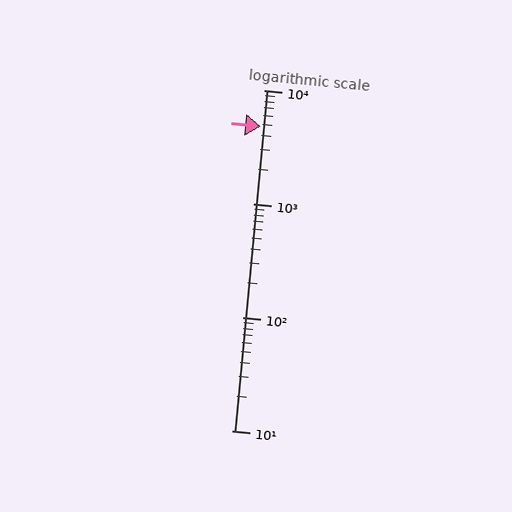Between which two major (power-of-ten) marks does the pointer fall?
The pointer is between 1000 and 10000.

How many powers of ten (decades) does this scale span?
The scale spans 3 decades, from 10 to 10000.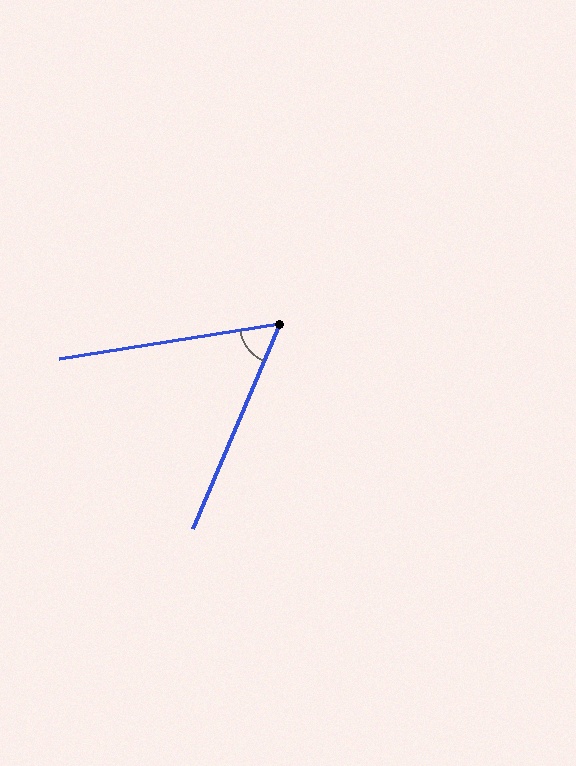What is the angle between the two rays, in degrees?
Approximately 58 degrees.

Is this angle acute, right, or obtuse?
It is acute.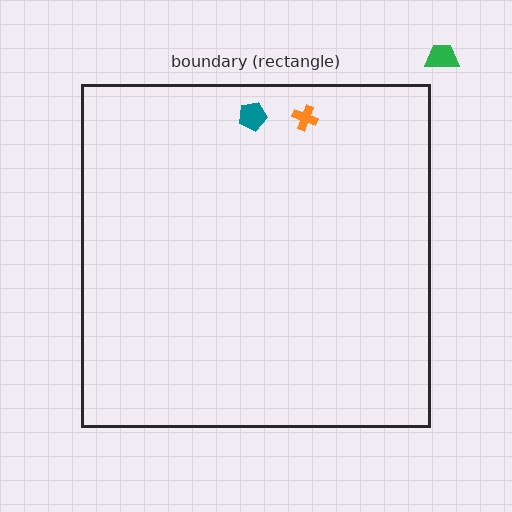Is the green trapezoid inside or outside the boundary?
Outside.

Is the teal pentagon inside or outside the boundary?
Inside.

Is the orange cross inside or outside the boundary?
Inside.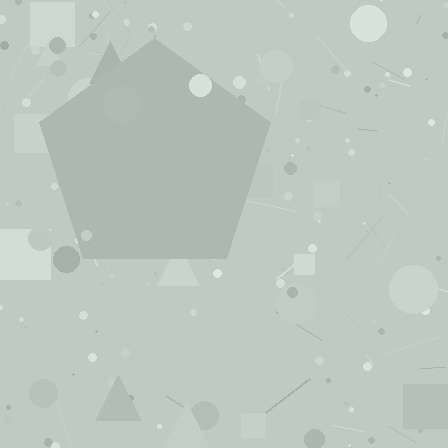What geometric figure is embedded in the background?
A pentagon is embedded in the background.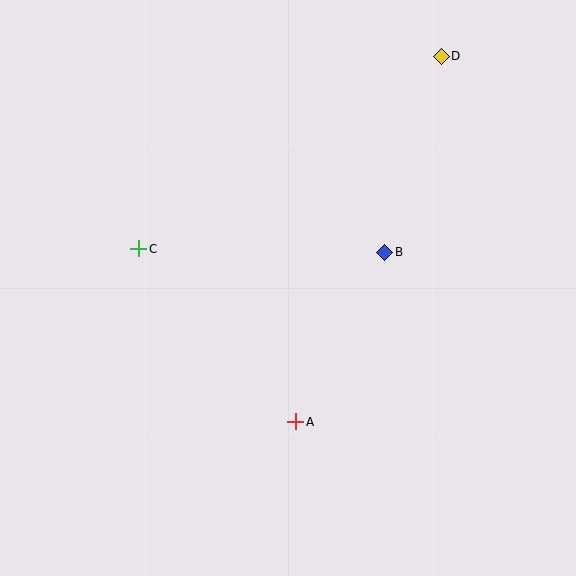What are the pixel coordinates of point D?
Point D is at (441, 56).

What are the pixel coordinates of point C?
Point C is at (139, 249).